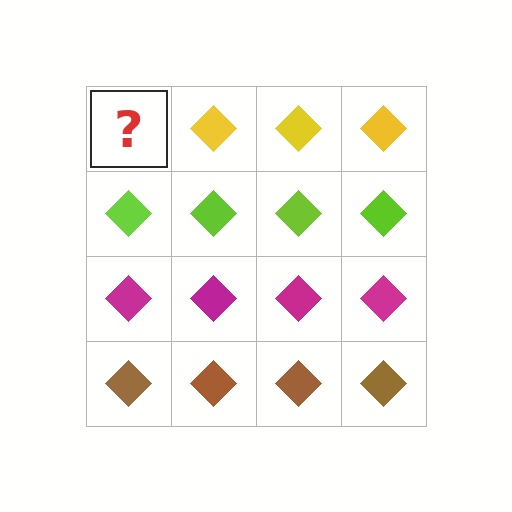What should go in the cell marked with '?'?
The missing cell should contain a yellow diamond.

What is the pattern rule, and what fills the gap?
The rule is that each row has a consistent color. The gap should be filled with a yellow diamond.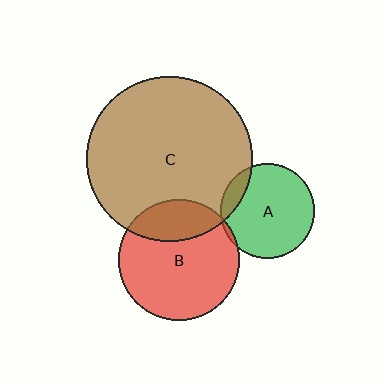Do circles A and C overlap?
Yes.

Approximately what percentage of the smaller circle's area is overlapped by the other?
Approximately 10%.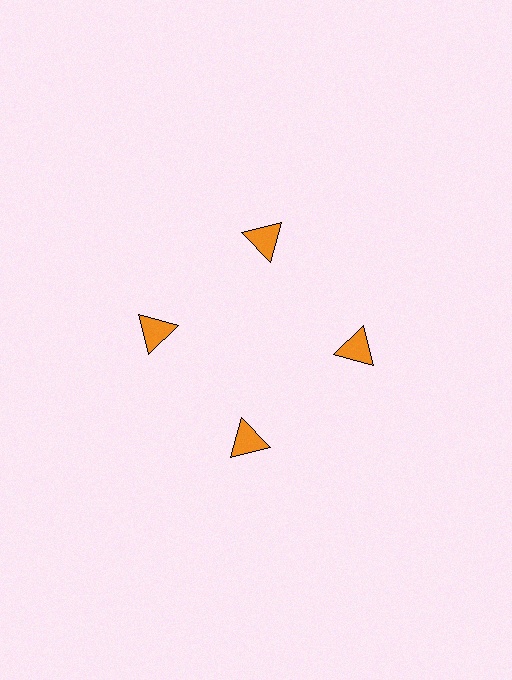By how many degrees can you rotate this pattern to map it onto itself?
The pattern maps onto itself every 90 degrees of rotation.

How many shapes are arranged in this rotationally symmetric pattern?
There are 4 shapes, arranged in 4 groups of 1.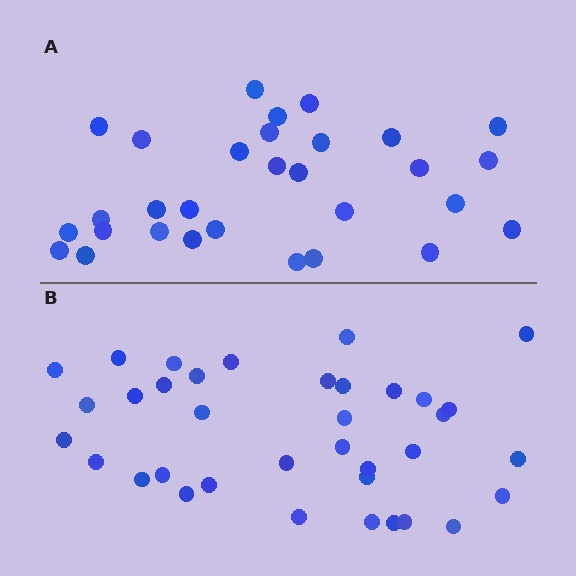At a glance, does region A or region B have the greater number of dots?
Region B (the bottom region) has more dots.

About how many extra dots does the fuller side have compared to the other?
Region B has about 6 more dots than region A.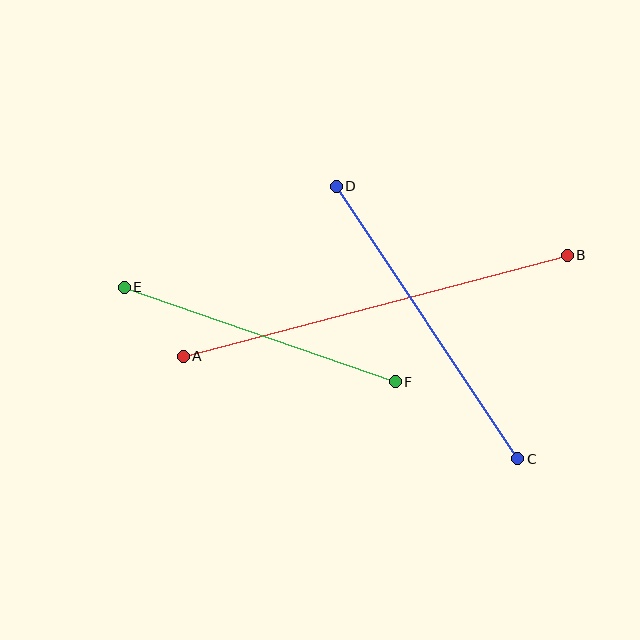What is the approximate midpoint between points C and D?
The midpoint is at approximately (427, 323) pixels.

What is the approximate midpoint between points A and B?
The midpoint is at approximately (375, 306) pixels.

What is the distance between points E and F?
The distance is approximately 287 pixels.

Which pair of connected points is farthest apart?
Points A and B are farthest apart.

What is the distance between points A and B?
The distance is approximately 397 pixels.